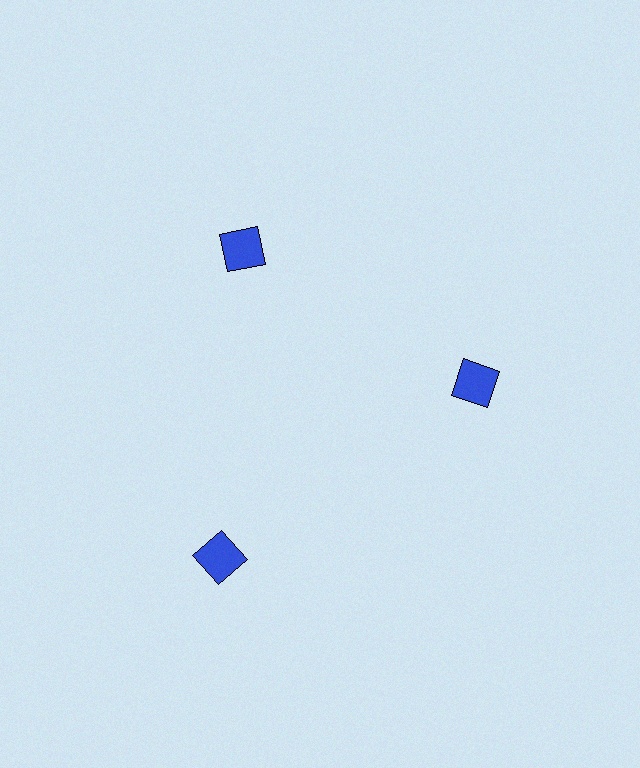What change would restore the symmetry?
The symmetry would be restored by moving it inward, back onto the ring so that all 3 squares sit at equal angles and equal distance from the center.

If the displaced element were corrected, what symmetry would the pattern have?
It would have 3-fold rotational symmetry — the pattern would map onto itself every 120 degrees.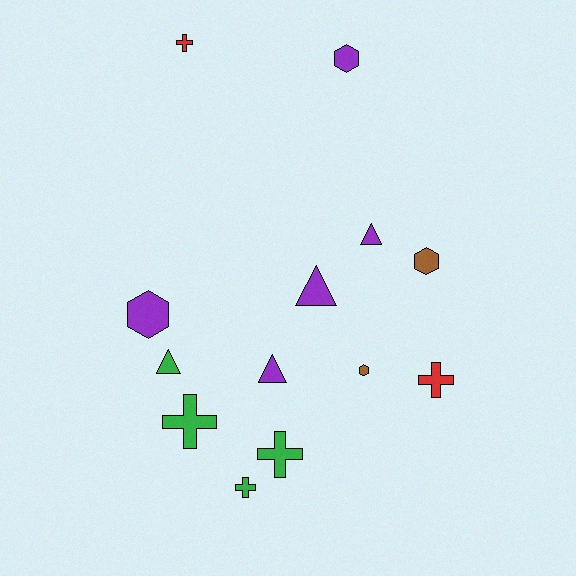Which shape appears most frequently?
Cross, with 5 objects.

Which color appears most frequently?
Purple, with 5 objects.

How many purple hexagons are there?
There are 2 purple hexagons.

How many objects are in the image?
There are 13 objects.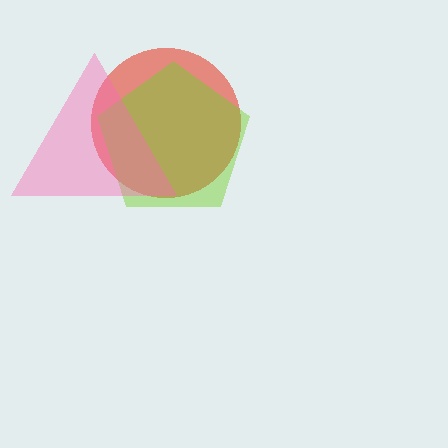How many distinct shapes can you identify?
There are 3 distinct shapes: a red circle, a lime pentagon, a pink triangle.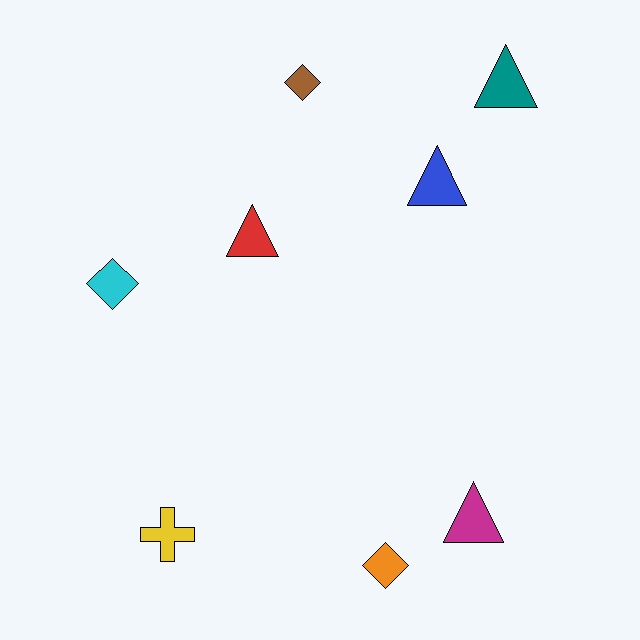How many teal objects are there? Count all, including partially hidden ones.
There is 1 teal object.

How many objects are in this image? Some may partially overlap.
There are 8 objects.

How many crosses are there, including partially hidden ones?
There is 1 cross.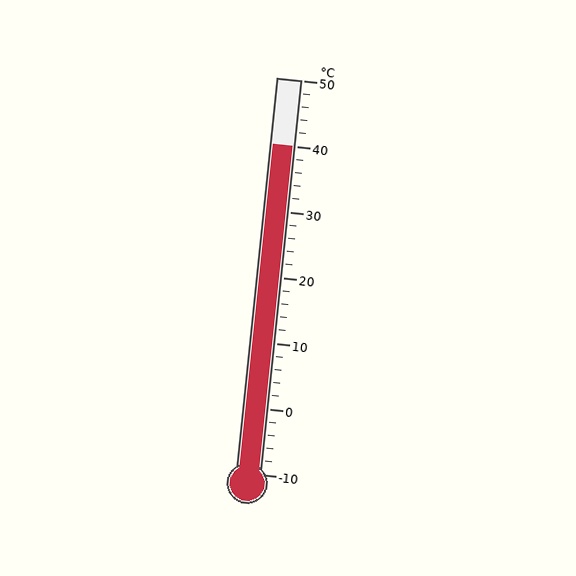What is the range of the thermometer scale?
The thermometer scale ranges from -10°C to 50°C.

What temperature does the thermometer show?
The thermometer shows approximately 40°C.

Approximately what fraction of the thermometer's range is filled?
The thermometer is filled to approximately 85% of its range.